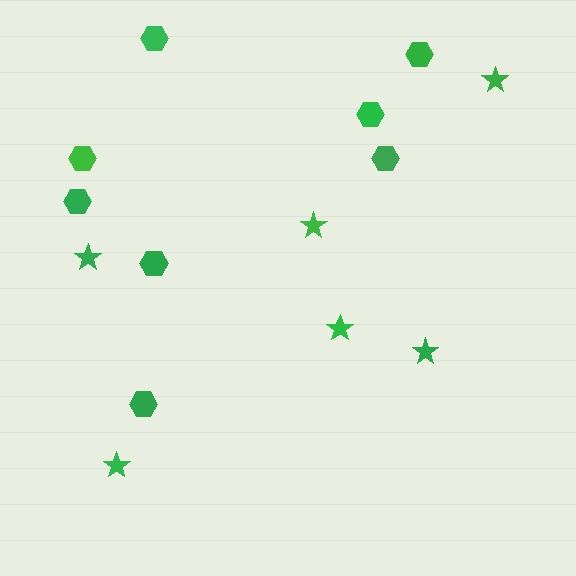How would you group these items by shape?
There are 2 groups: one group of stars (6) and one group of hexagons (8).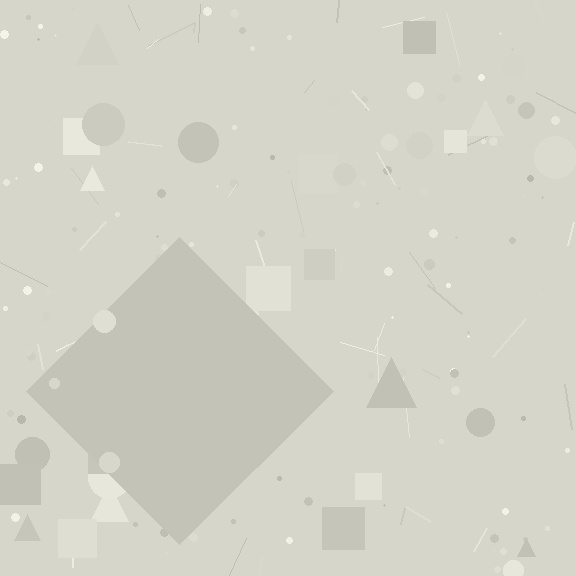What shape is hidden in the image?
A diamond is hidden in the image.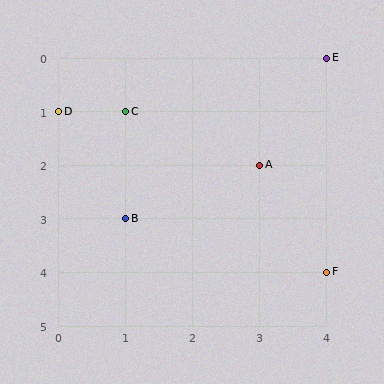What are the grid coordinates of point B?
Point B is at grid coordinates (1, 3).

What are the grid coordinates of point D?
Point D is at grid coordinates (0, 1).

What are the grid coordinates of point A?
Point A is at grid coordinates (3, 2).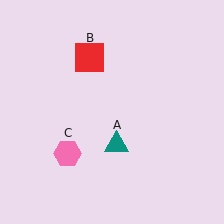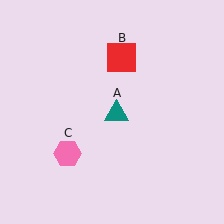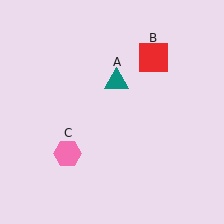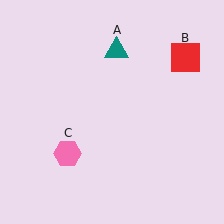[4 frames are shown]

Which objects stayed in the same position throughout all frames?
Pink hexagon (object C) remained stationary.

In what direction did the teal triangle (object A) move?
The teal triangle (object A) moved up.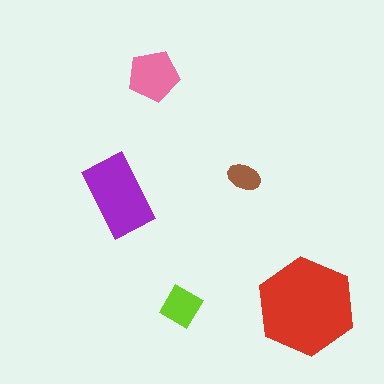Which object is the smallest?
The brown ellipse.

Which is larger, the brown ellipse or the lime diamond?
The lime diamond.